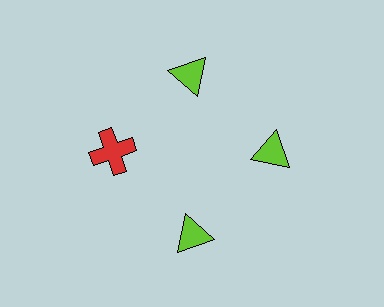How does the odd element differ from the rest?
It differs in both color (red instead of lime) and shape (cross instead of triangle).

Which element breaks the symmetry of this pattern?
The red cross at roughly the 9 o'clock position breaks the symmetry. All other shapes are lime triangles.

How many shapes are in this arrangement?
There are 4 shapes arranged in a ring pattern.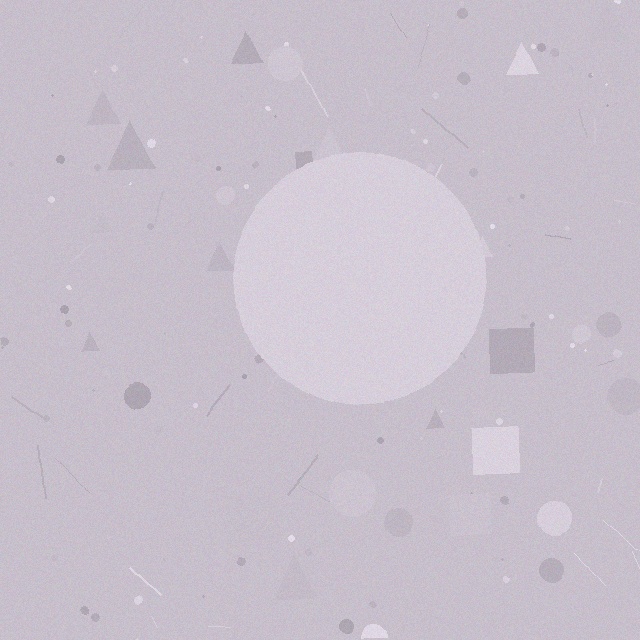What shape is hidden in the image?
A circle is hidden in the image.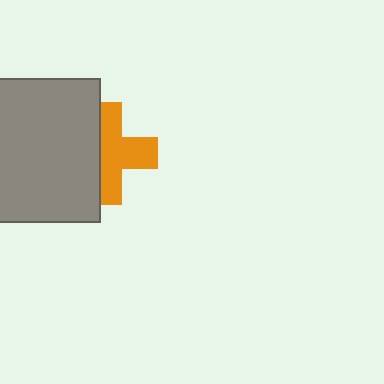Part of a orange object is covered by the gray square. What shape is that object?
It is a cross.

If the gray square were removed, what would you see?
You would see the complete orange cross.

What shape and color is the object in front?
The object in front is a gray square.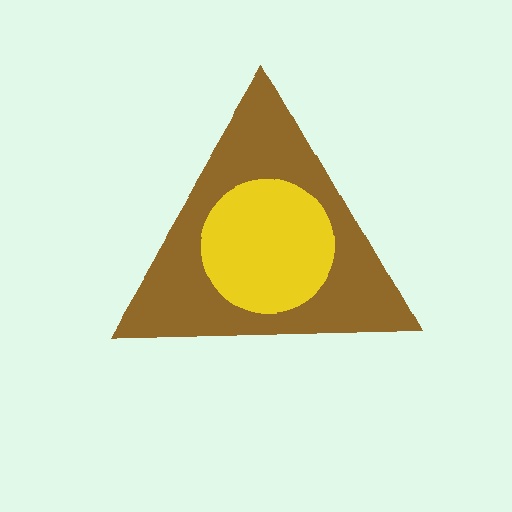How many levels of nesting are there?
2.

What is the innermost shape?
The yellow circle.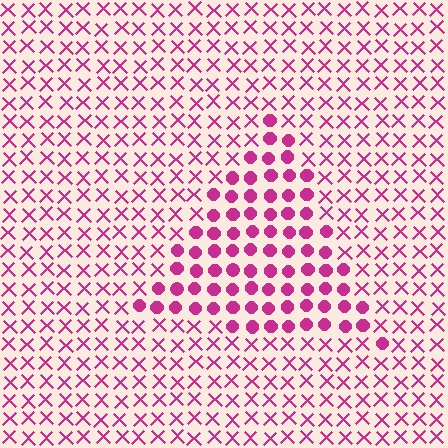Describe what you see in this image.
The image is filled with small magenta elements arranged in a uniform grid. A triangle-shaped region contains circles, while the surrounding area contains X marks. The boundary is defined purely by the change in element shape.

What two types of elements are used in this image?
The image uses circles inside the triangle region and X marks outside it.